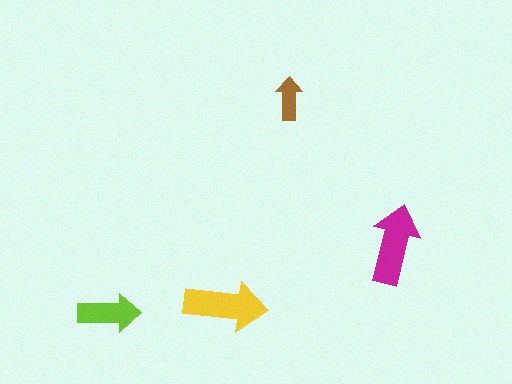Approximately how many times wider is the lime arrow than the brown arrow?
About 1.5 times wider.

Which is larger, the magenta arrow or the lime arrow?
The magenta one.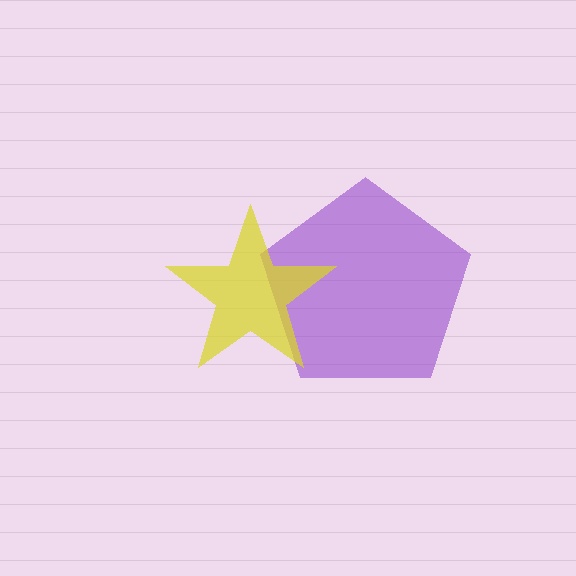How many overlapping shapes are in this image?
There are 2 overlapping shapes in the image.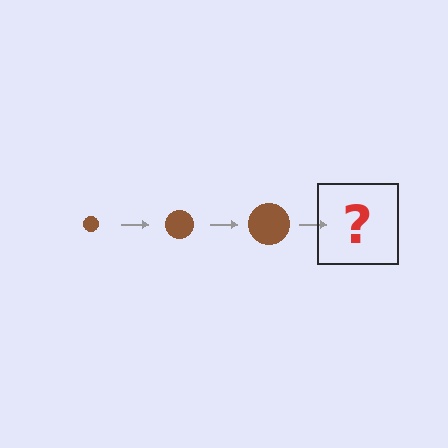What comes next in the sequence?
The next element should be a brown circle, larger than the previous one.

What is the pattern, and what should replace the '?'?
The pattern is that the circle gets progressively larger each step. The '?' should be a brown circle, larger than the previous one.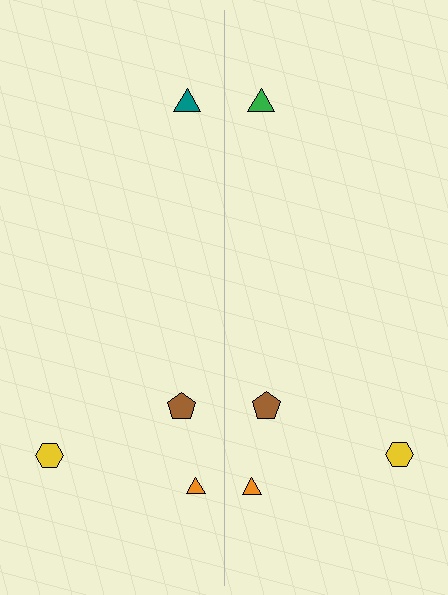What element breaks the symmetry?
The green triangle on the right side breaks the symmetry — its mirror counterpart is teal.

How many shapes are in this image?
There are 8 shapes in this image.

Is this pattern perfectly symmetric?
No, the pattern is not perfectly symmetric. The green triangle on the right side breaks the symmetry — its mirror counterpart is teal.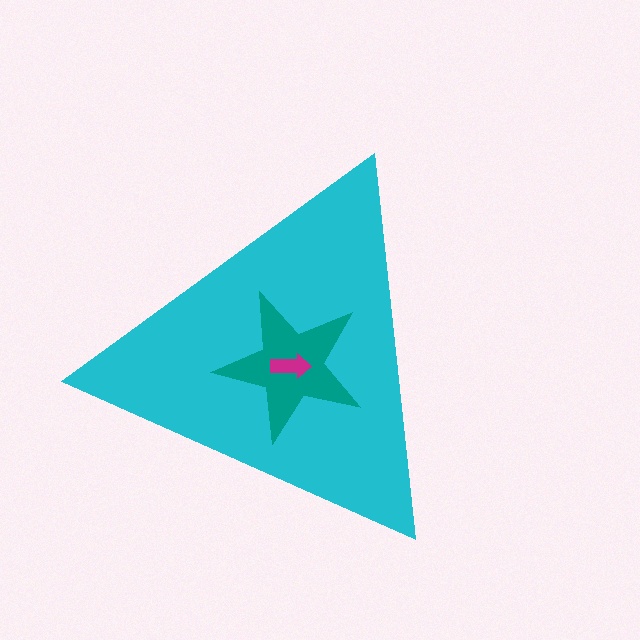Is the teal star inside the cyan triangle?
Yes.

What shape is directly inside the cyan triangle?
The teal star.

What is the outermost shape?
The cyan triangle.